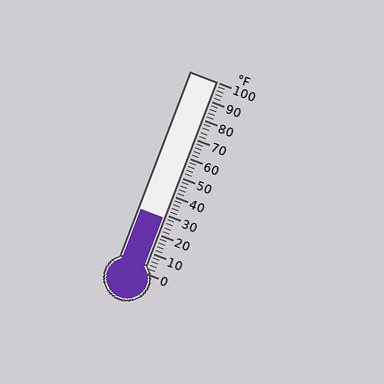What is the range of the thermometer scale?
The thermometer scale ranges from 0°F to 100°F.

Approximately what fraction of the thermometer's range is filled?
The thermometer is filled to approximately 30% of its range.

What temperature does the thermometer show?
The thermometer shows approximately 28°F.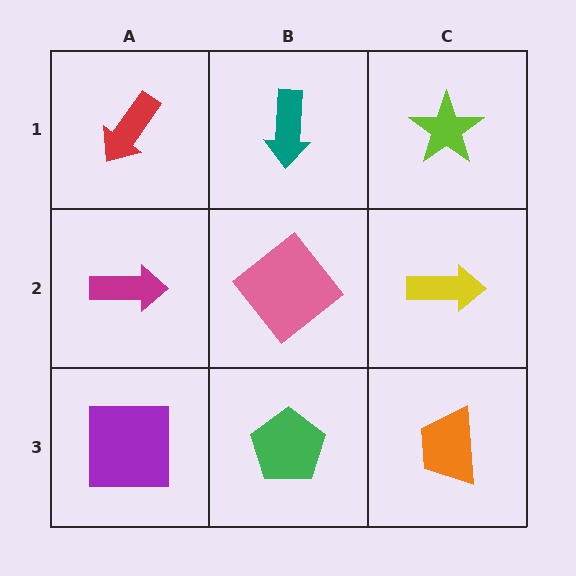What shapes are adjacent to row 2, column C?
A lime star (row 1, column C), an orange trapezoid (row 3, column C), a pink diamond (row 2, column B).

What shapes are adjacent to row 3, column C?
A yellow arrow (row 2, column C), a green pentagon (row 3, column B).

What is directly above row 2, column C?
A lime star.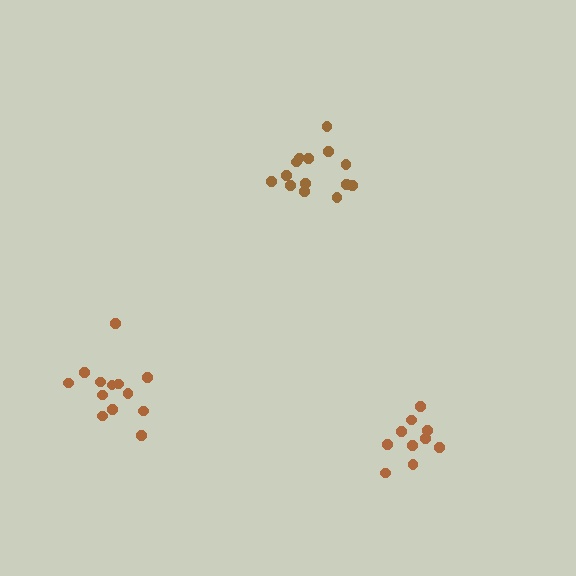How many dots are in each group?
Group 1: 14 dots, Group 2: 13 dots, Group 3: 10 dots (37 total).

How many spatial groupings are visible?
There are 3 spatial groupings.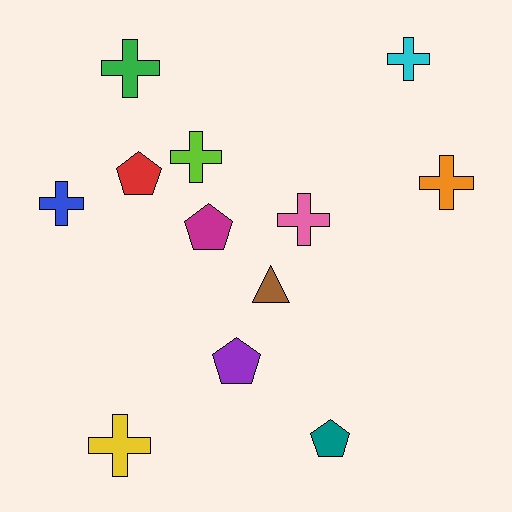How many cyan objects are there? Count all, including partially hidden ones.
There is 1 cyan object.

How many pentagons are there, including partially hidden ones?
There are 4 pentagons.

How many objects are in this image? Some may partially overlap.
There are 12 objects.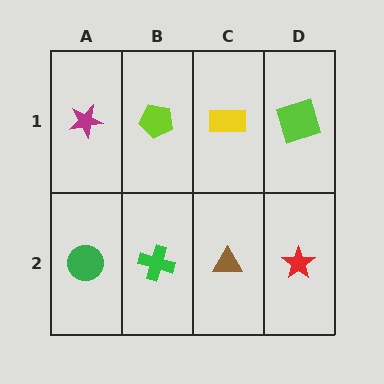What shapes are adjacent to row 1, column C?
A brown triangle (row 2, column C), a lime pentagon (row 1, column B), a lime square (row 1, column D).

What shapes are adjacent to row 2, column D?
A lime square (row 1, column D), a brown triangle (row 2, column C).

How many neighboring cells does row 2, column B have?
3.